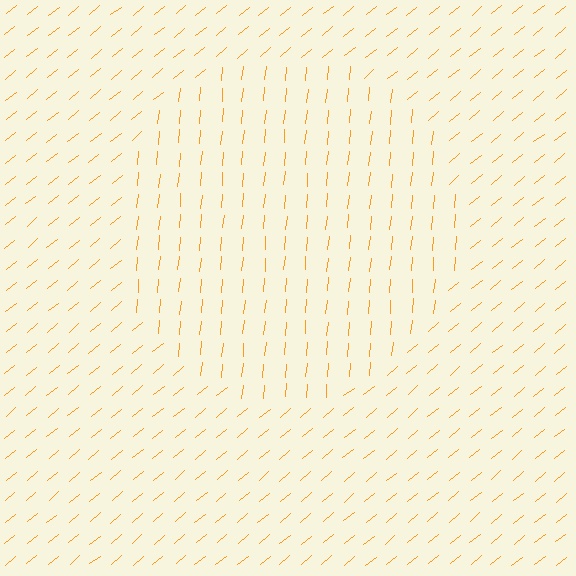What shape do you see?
I see a circle.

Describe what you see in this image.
The image is filled with small orange line segments. A circle region in the image has lines oriented differently from the surrounding lines, creating a visible texture boundary.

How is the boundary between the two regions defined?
The boundary is defined purely by a change in line orientation (approximately 45 degrees difference). All lines are the same color and thickness.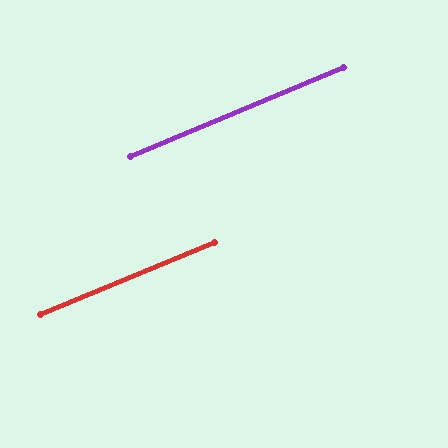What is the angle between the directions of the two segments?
Approximately 0 degrees.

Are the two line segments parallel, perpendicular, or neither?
Parallel — their directions differ by only 0.0°.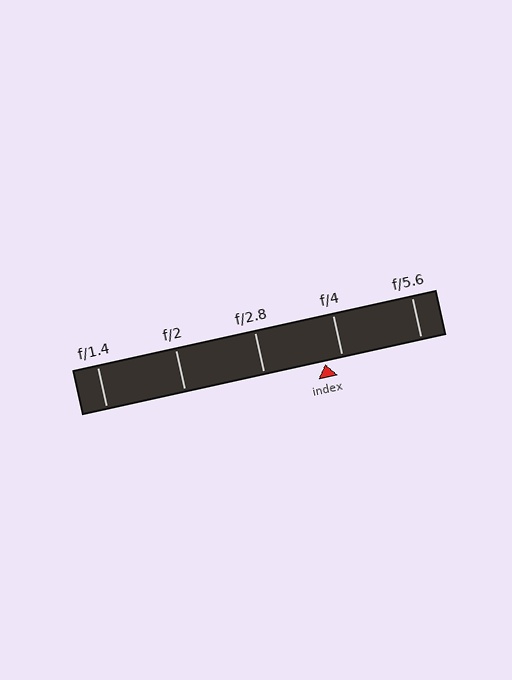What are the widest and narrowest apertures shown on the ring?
The widest aperture shown is f/1.4 and the narrowest is f/5.6.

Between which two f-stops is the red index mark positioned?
The index mark is between f/2.8 and f/4.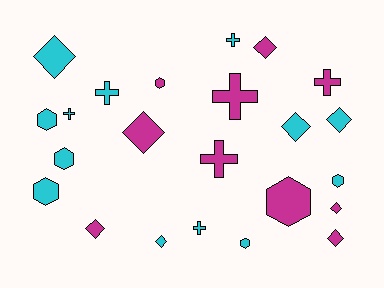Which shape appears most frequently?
Diamond, with 9 objects.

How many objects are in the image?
There are 23 objects.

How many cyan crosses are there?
There are 4 cyan crosses.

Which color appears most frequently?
Cyan, with 13 objects.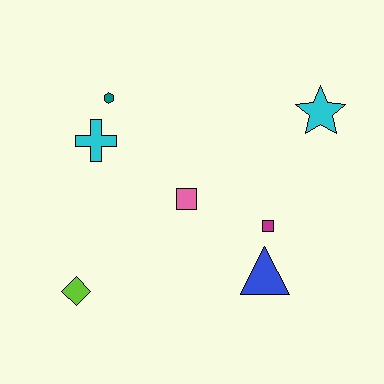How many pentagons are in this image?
There are no pentagons.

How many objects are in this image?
There are 7 objects.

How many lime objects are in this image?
There is 1 lime object.